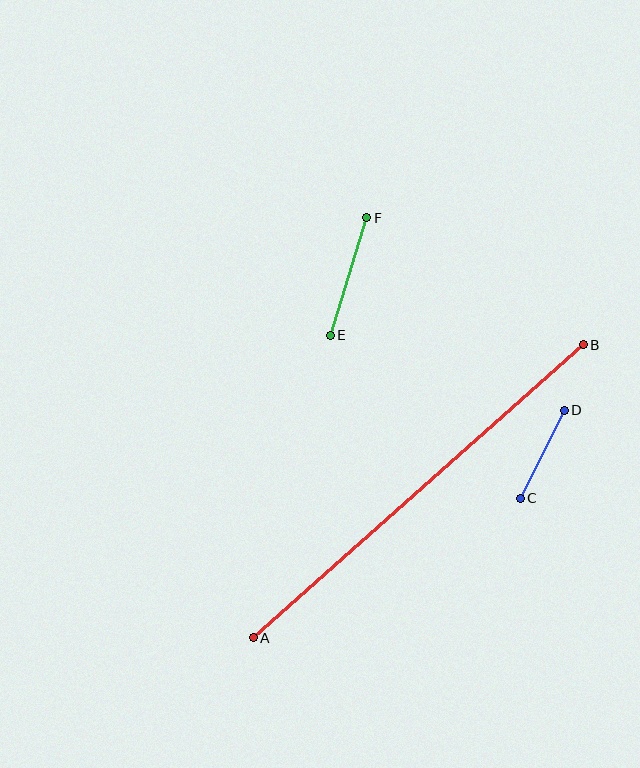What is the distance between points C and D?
The distance is approximately 98 pixels.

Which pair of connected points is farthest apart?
Points A and B are farthest apart.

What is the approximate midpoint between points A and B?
The midpoint is at approximately (418, 491) pixels.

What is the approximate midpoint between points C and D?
The midpoint is at approximately (542, 454) pixels.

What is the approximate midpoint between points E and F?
The midpoint is at approximately (348, 277) pixels.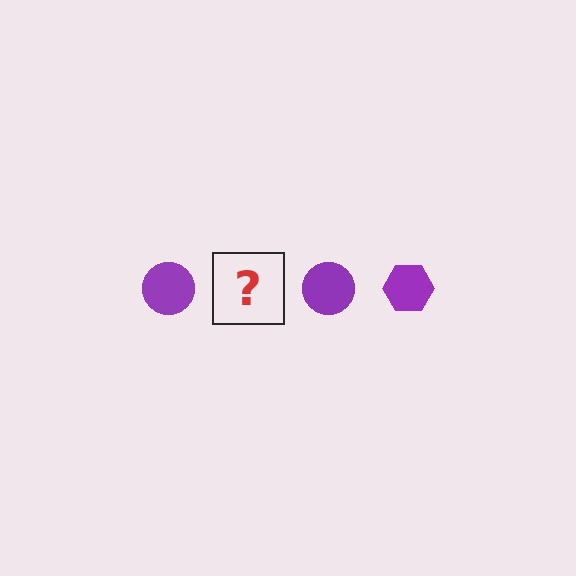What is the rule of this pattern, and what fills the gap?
The rule is that the pattern cycles through circle, hexagon shapes in purple. The gap should be filled with a purple hexagon.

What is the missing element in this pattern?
The missing element is a purple hexagon.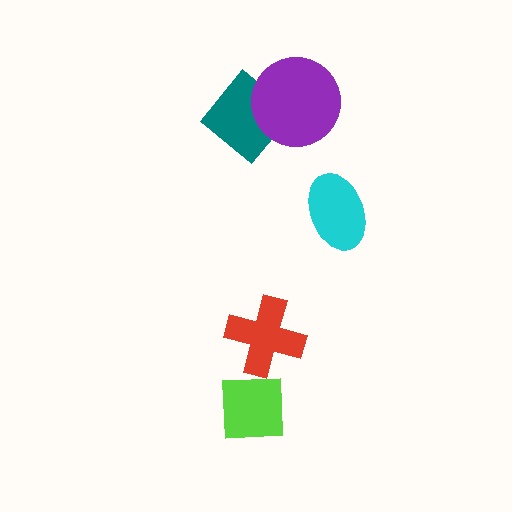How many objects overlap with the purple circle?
1 object overlaps with the purple circle.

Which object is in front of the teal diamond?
The purple circle is in front of the teal diamond.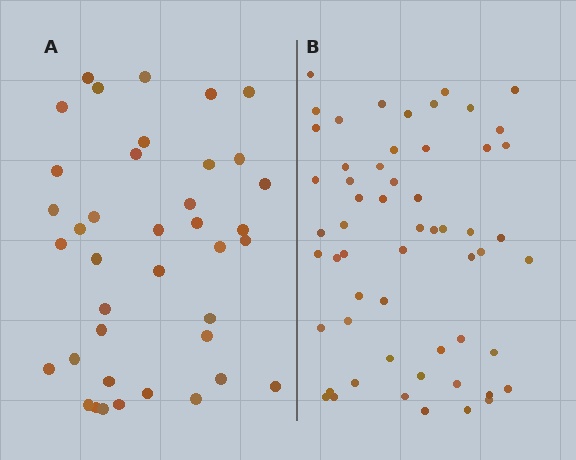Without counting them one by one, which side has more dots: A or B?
Region B (the right region) has more dots.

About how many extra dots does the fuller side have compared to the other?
Region B has approximately 20 more dots than region A.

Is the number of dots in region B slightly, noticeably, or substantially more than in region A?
Region B has substantially more. The ratio is roughly 1.5 to 1.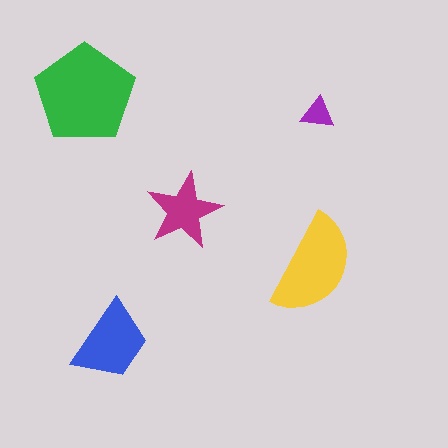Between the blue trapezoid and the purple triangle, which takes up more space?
The blue trapezoid.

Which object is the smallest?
The purple triangle.